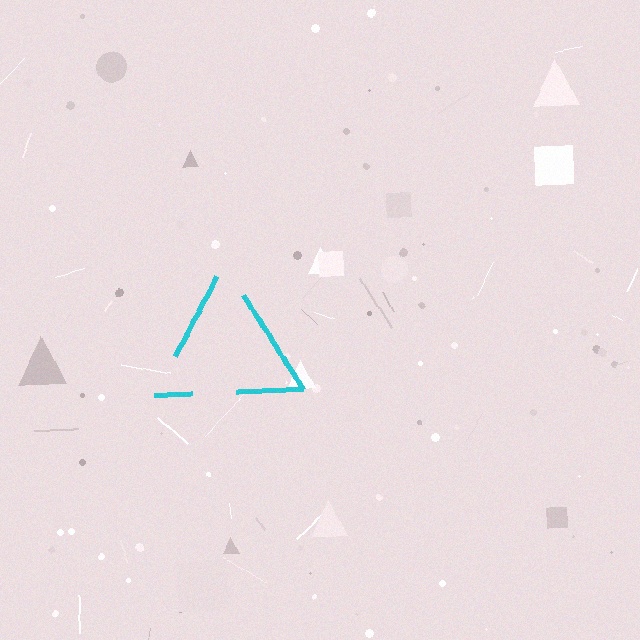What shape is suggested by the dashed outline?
The dashed outline suggests a triangle.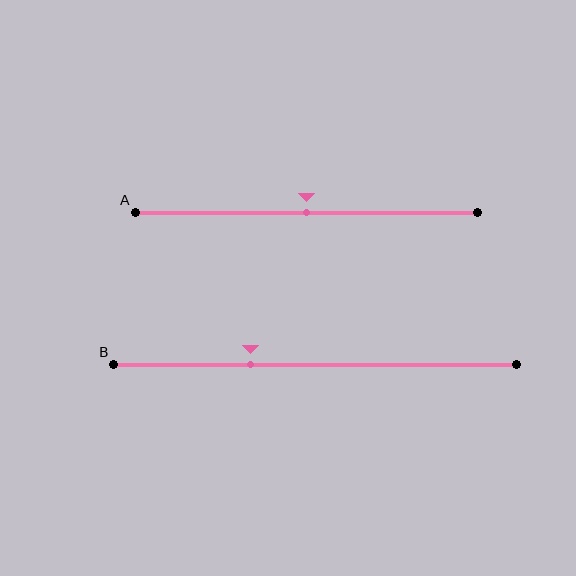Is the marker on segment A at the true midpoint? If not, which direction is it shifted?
Yes, the marker on segment A is at the true midpoint.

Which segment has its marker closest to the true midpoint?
Segment A has its marker closest to the true midpoint.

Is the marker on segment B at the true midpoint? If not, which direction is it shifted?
No, the marker on segment B is shifted to the left by about 16% of the segment length.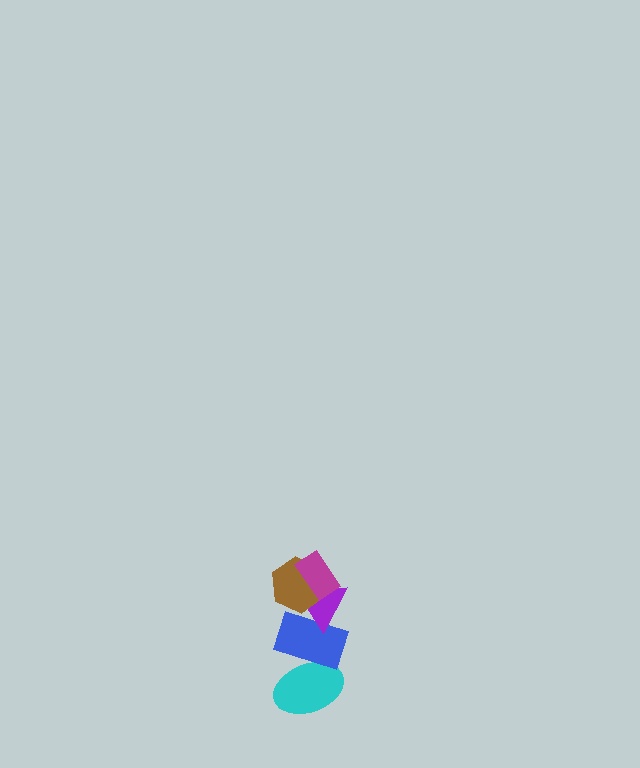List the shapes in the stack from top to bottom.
From top to bottom: the magenta rectangle, the brown hexagon, the purple triangle, the blue rectangle, the cyan ellipse.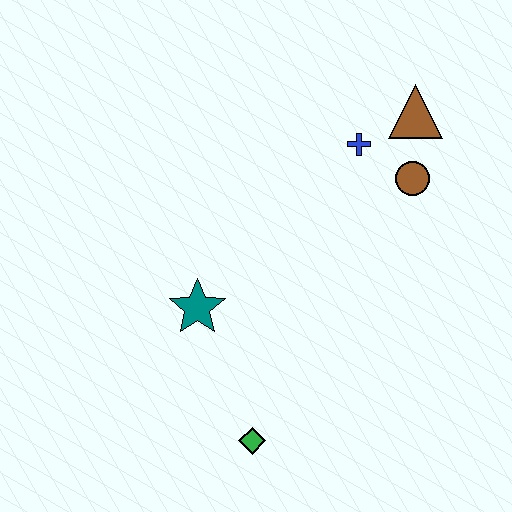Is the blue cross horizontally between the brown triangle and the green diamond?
Yes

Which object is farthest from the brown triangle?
The green diamond is farthest from the brown triangle.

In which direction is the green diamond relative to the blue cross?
The green diamond is below the blue cross.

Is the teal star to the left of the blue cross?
Yes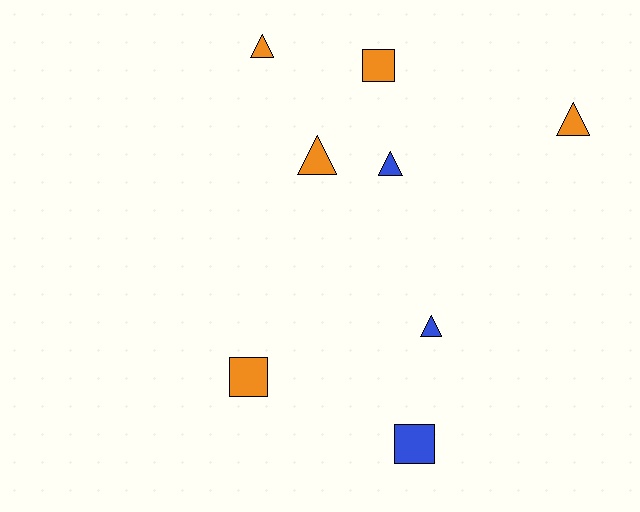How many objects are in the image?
There are 8 objects.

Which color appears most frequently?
Orange, with 5 objects.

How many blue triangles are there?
There are 2 blue triangles.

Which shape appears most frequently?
Triangle, with 5 objects.